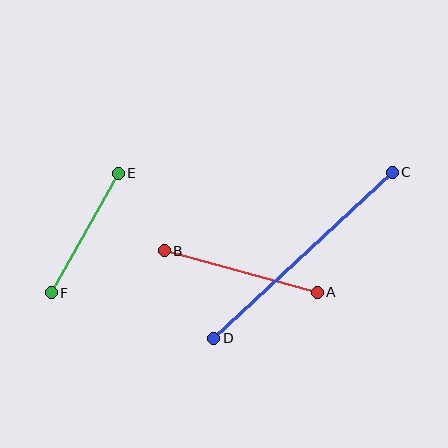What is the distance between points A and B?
The distance is approximately 159 pixels.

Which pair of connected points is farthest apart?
Points C and D are farthest apart.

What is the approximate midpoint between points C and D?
The midpoint is at approximately (303, 255) pixels.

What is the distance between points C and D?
The distance is approximately 244 pixels.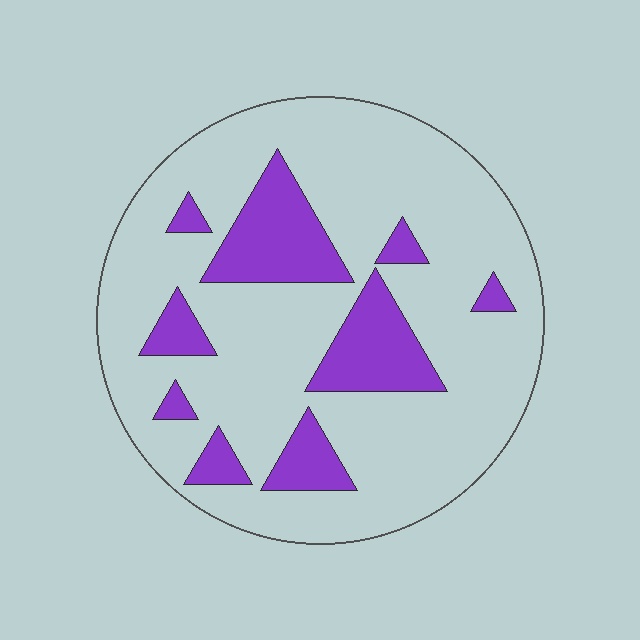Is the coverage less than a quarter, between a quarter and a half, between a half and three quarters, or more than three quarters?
Less than a quarter.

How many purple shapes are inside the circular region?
9.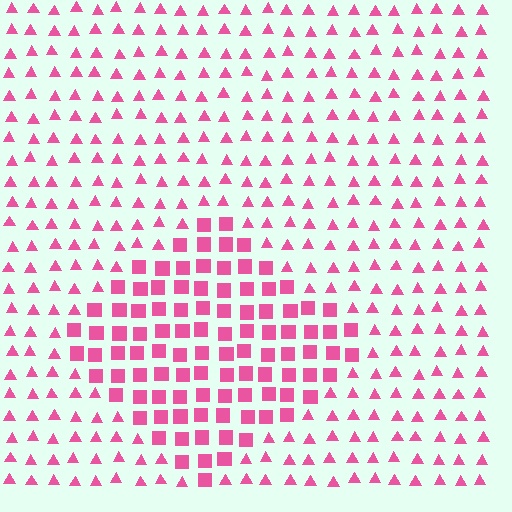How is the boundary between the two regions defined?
The boundary is defined by a change in element shape: squares inside vs. triangles outside. All elements share the same color and spacing.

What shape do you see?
I see a diamond.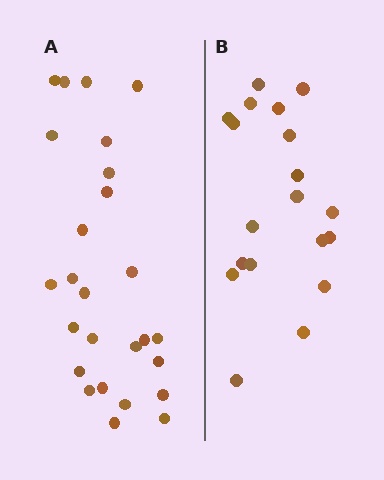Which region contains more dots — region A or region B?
Region A (the left region) has more dots.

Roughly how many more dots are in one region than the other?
Region A has roughly 8 or so more dots than region B.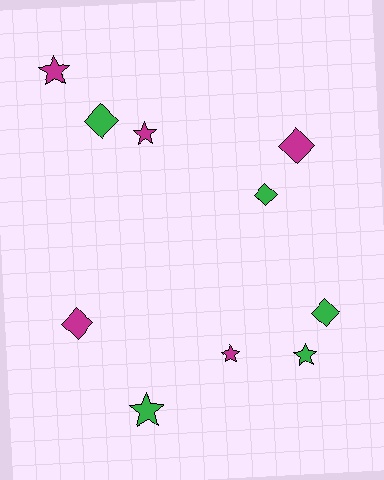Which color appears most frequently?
Green, with 5 objects.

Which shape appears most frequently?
Diamond, with 5 objects.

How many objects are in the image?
There are 10 objects.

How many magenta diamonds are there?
There are 2 magenta diamonds.